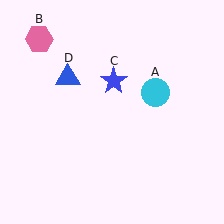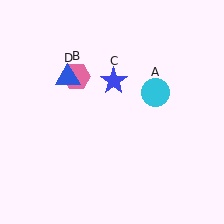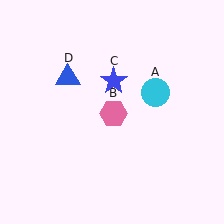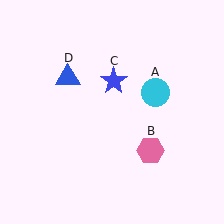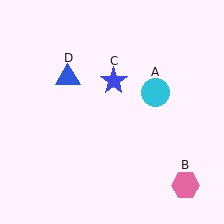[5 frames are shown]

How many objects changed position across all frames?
1 object changed position: pink hexagon (object B).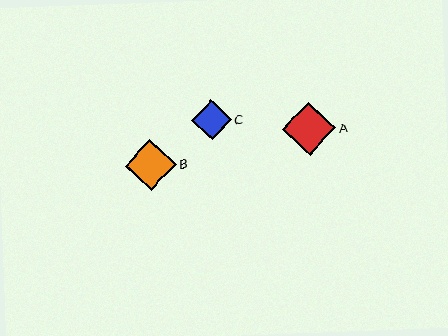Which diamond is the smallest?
Diamond C is the smallest with a size of approximately 40 pixels.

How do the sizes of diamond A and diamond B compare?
Diamond A and diamond B are approximately the same size.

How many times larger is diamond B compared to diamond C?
Diamond B is approximately 1.3 times the size of diamond C.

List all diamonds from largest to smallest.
From largest to smallest: A, B, C.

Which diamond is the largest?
Diamond A is the largest with a size of approximately 54 pixels.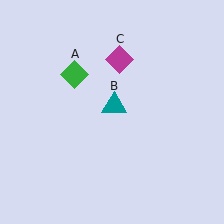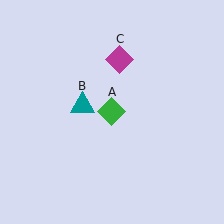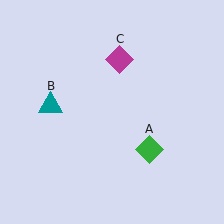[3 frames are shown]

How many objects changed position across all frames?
2 objects changed position: green diamond (object A), teal triangle (object B).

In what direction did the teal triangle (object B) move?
The teal triangle (object B) moved left.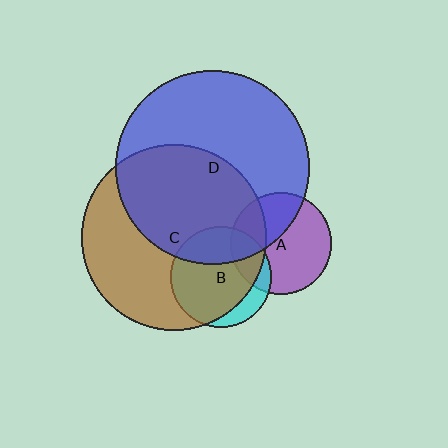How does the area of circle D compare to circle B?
Approximately 3.7 times.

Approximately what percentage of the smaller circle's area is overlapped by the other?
Approximately 50%.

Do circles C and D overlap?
Yes.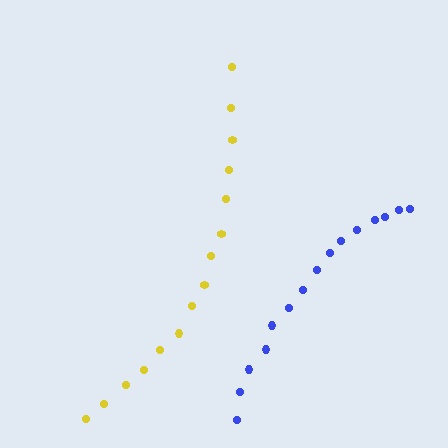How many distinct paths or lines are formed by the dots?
There are 2 distinct paths.